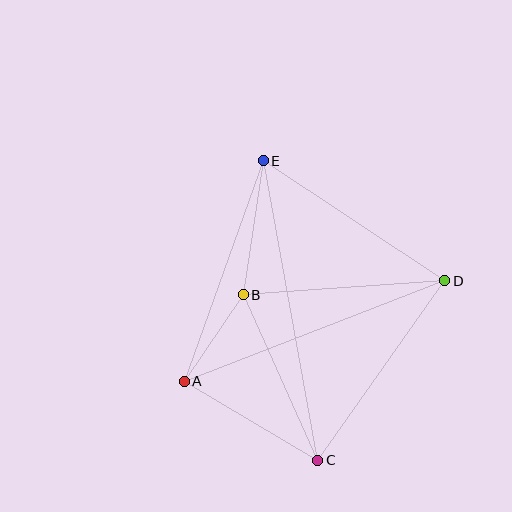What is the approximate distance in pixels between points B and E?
The distance between B and E is approximately 135 pixels.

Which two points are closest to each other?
Points A and B are closest to each other.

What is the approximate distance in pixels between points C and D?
The distance between C and D is approximately 220 pixels.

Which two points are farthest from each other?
Points C and E are farthest from each other.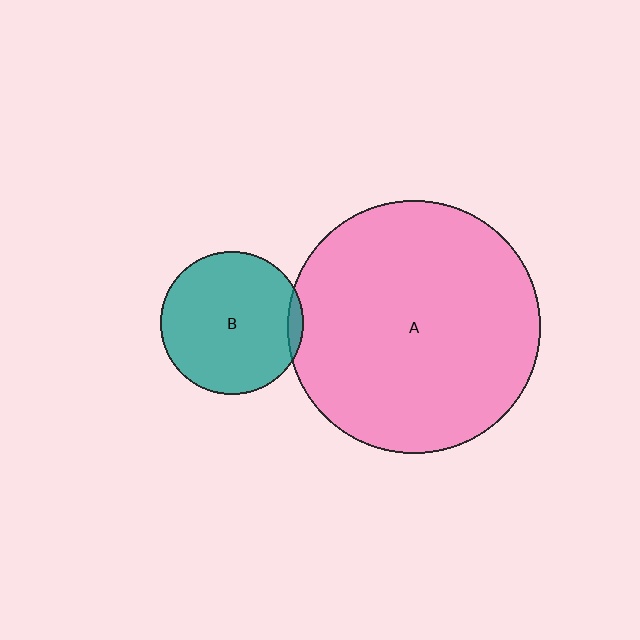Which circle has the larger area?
Circle A (pink).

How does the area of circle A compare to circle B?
Approximately 3.1 times.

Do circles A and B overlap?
Yes.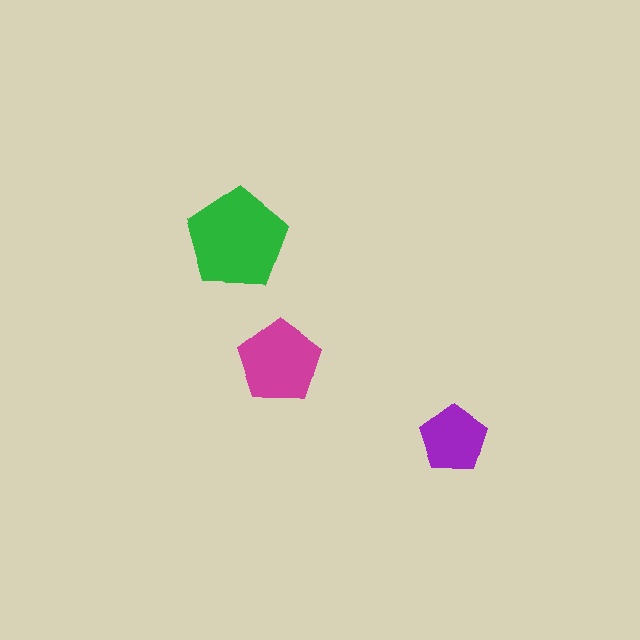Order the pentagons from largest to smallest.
the green one, the magenta one, the purple one.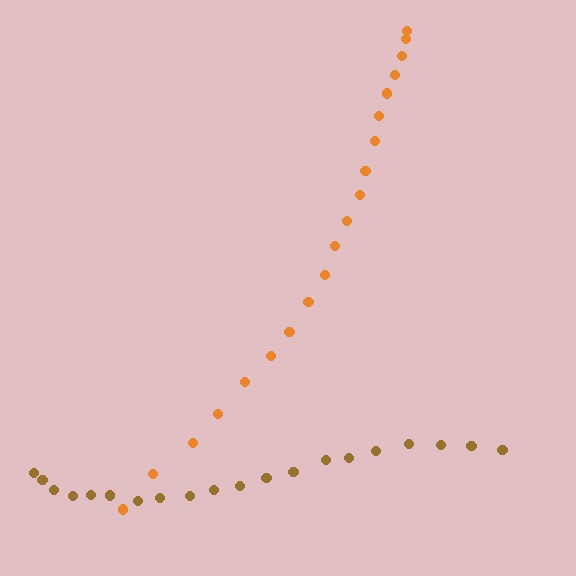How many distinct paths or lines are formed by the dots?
There are 2 distinct paths.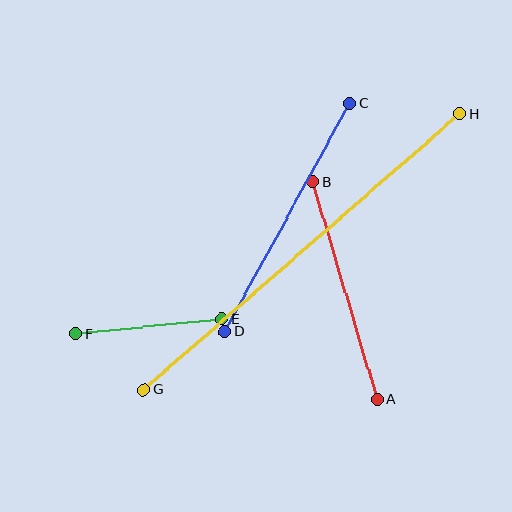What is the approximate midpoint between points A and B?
The midpoint is at approximately (345, 291) pixels.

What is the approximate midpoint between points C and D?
The midpoint is at approximately (287, 217) pixels.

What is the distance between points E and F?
The distance is approximately 146 pixels.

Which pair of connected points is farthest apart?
Points G and H are farthest apart.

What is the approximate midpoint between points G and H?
The midpoint is at approximately (302, 252) pixels.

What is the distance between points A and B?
The distance is approximately 227 pixels.